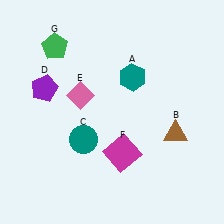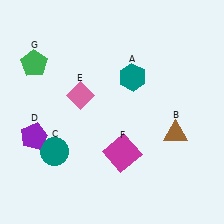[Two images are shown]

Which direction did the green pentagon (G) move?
The green pentagon (G) moved left.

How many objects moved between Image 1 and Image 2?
3 objects moved between the two images.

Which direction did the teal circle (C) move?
The teal circle (C) moved left.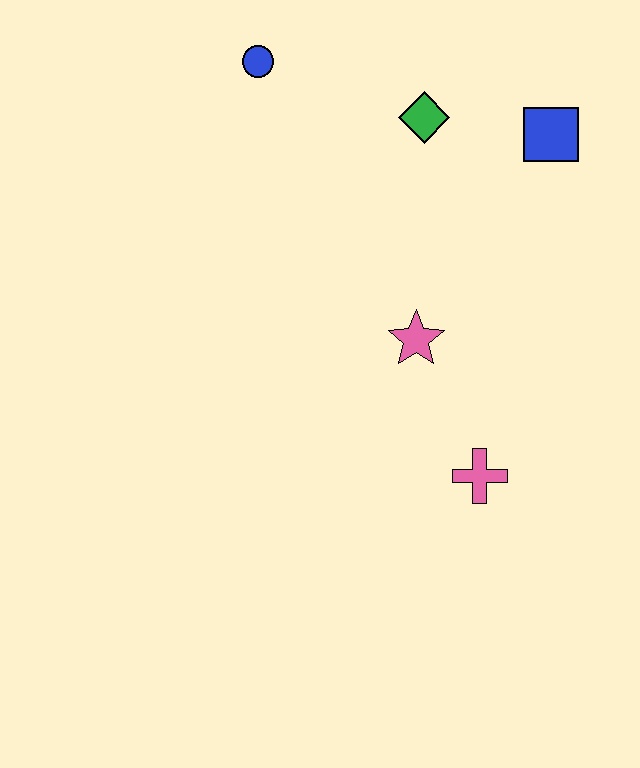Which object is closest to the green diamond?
The blue square is closest to the green diamond.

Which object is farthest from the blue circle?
The pink cross is farthest from the blue circle.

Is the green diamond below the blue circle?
Yes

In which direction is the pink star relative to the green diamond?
The pink star is below the green diamond.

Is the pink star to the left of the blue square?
Yes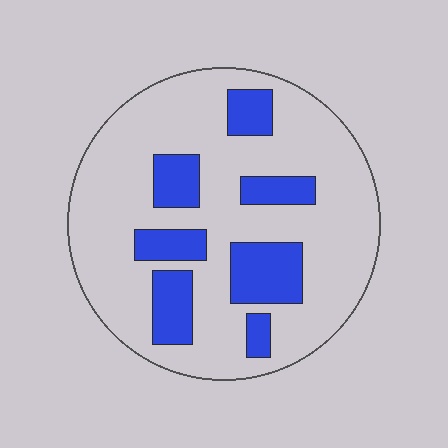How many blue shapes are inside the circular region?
7.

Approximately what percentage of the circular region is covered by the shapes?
Approximately 25%.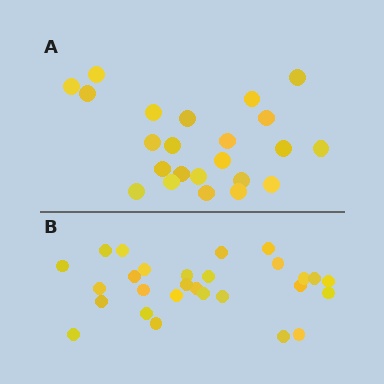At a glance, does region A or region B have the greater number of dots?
Region B (the bottom region) has more dots.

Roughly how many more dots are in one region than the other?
Region B has about 5 more dots than region A.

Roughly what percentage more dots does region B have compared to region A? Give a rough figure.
About 20% more.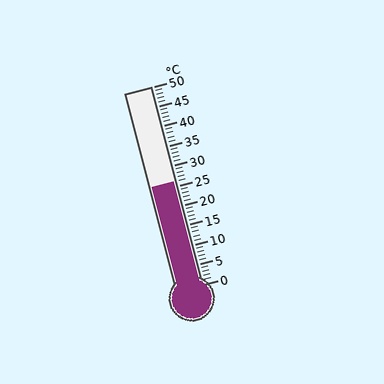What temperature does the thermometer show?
The thermometer shows approximately 26°C.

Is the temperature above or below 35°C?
The temperature is below 35°C.